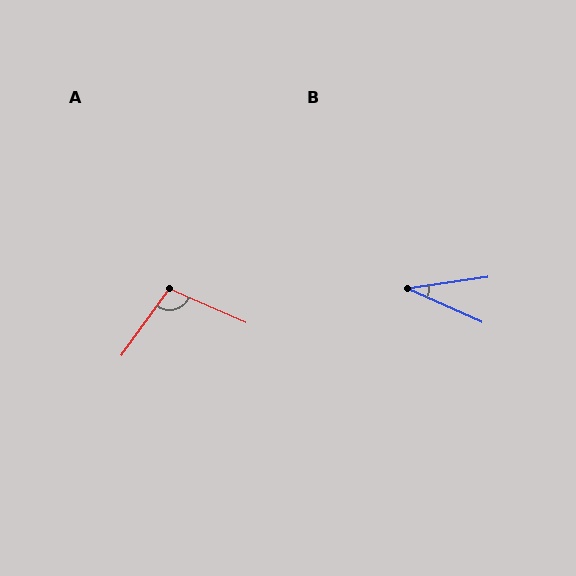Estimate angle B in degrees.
Approximately 33 degrees.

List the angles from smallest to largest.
B (33°), A (102°).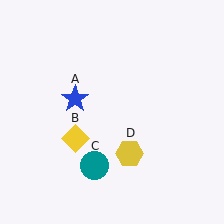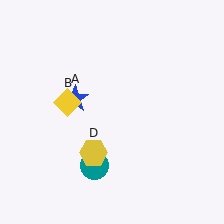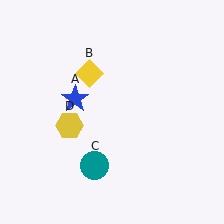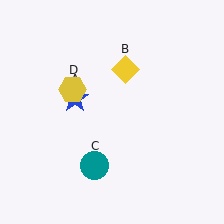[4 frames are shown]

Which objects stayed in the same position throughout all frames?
Blue star (object A) and teal circle (object C) remained stationary.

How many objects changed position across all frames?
2 objects changed position: yellow diamond (object B), yellow hexagon (object D).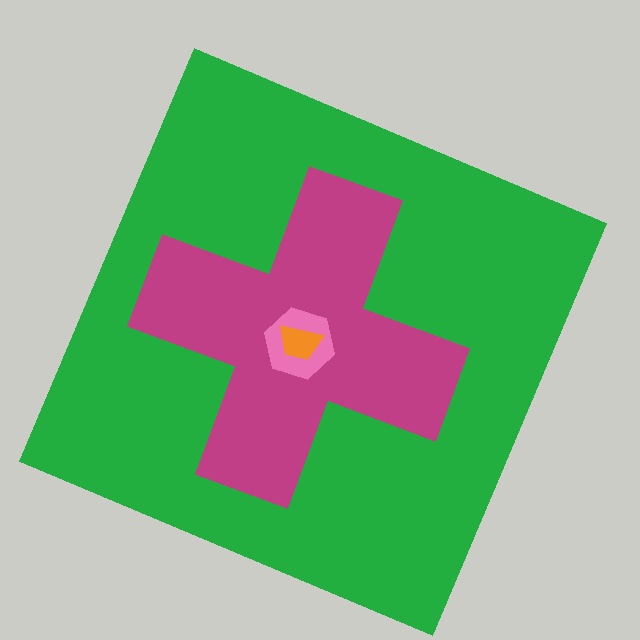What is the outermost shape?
The green square.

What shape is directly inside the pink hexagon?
The orange trapezoid.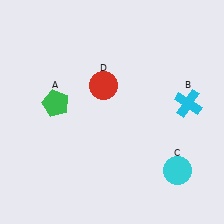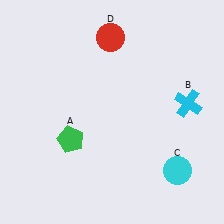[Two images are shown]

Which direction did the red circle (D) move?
The red circle (D) moved up.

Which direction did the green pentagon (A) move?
The green pentagon (A) moved down.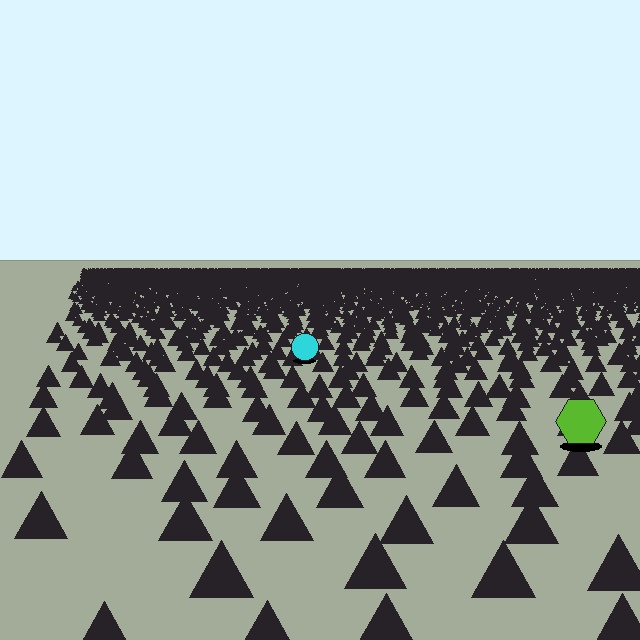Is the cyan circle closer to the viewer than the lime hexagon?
No. The lime hexagon is closer — you can tell from the texture gradient: the ground texture is coarser near it.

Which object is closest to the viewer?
The lime hexagon is closest. The texture marks near it are larger and more spread out.